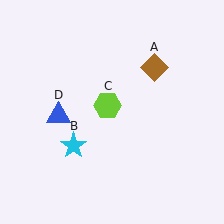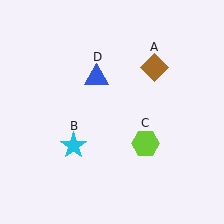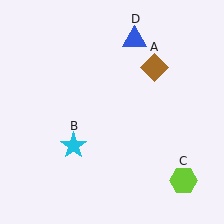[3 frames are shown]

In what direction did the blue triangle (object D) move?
The blue triangle (object D) moved up and to the right.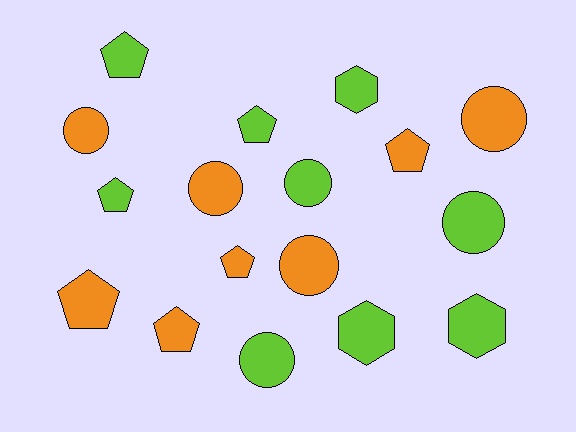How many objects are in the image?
There are 17 objects.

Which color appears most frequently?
Lime, with 9 objects.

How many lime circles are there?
There are 3 lime circles.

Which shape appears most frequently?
Pentagon, with 7 objects.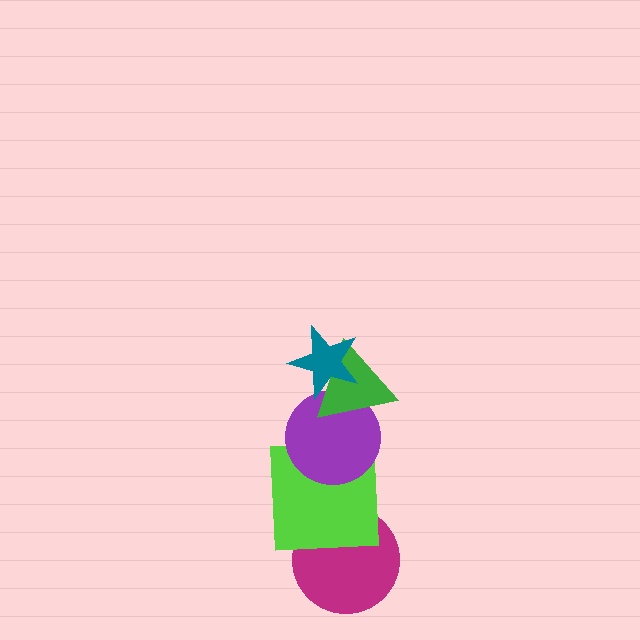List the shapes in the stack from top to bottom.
From top to bottom: the teal star, the green triangle, the purple circle, the lime square, the magenta circle.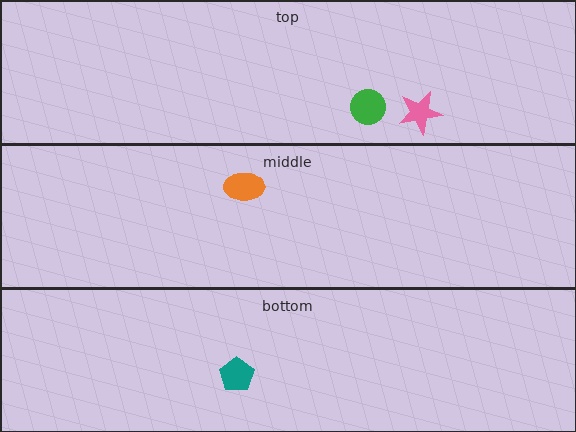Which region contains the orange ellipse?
The middle region.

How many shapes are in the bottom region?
1.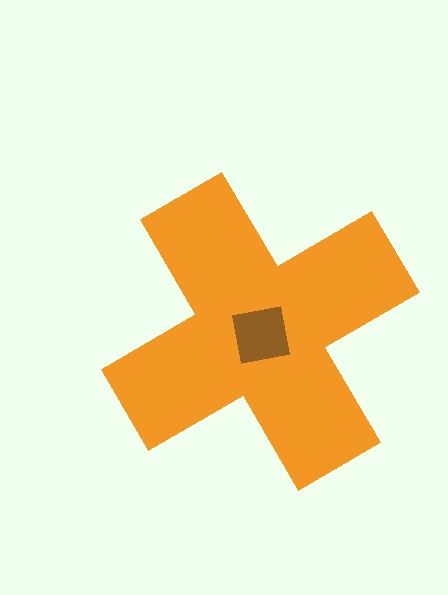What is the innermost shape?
The brown square.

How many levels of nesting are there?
2.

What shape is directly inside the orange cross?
The brown square.